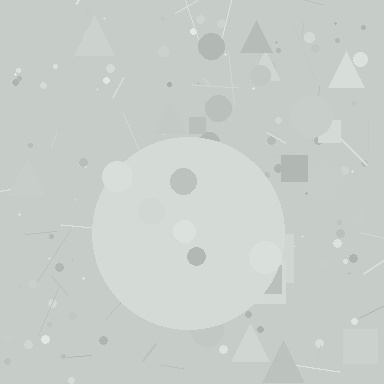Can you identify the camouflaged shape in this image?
The camouflaged shape is a circle.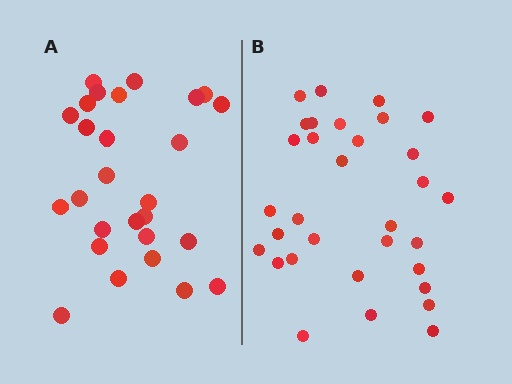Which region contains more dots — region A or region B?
Region B (the right region) has more dots.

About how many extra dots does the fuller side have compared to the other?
Region B has about 5 more dots than region A.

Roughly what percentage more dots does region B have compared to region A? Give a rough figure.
About 20% more.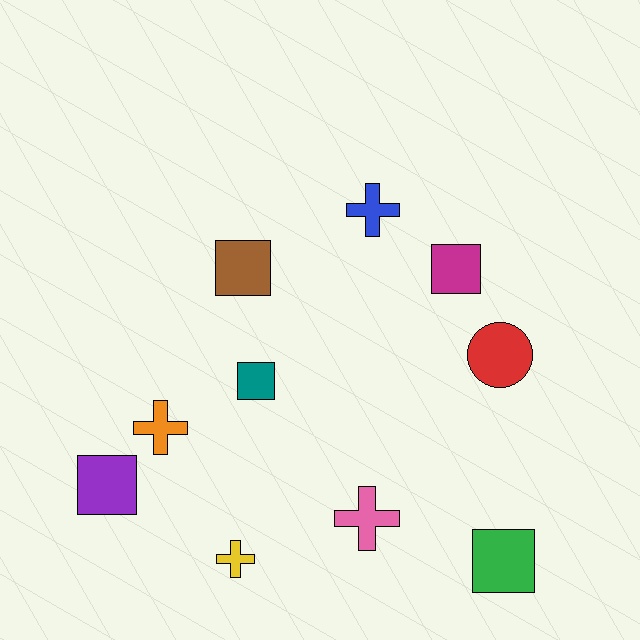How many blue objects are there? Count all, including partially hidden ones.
There is 1 blue object.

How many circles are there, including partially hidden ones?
There is 1 circle.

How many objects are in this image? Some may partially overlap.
There are 10 objects.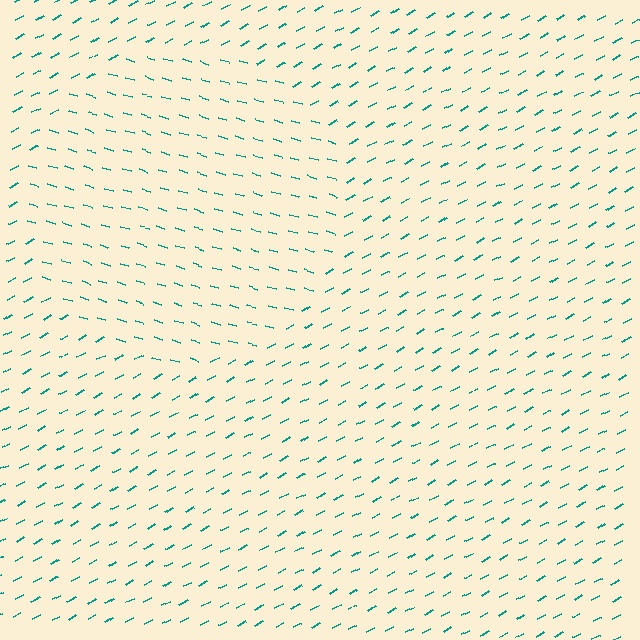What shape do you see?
I see a circle.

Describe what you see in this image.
The image is filled with small teal line segments. A circle region in the image has lines oriented differently from the surrounding lines, creating a visible texture boundary.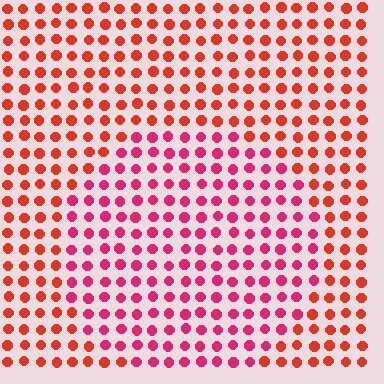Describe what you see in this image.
The image is filled with small red elements in a uniform arrangement. A circle-shaped region is visible where the elements are tinted to a slightly different hue, forming a subtle color boundary.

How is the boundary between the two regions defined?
The boundary is defined purely by a slight shift in hue (about 33 degrees). Spacing, size, and orientation are identical on both sides.